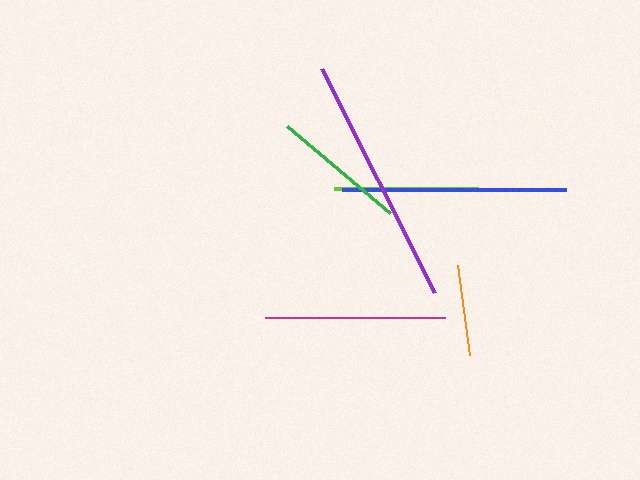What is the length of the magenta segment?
The magenta segment is approximately 180 pixels long.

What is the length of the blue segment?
The blue segment is approximately 224 pixels long.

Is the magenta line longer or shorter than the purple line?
The purple line is longer than the magenta line.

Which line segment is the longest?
The purple line is the longest at approximately 251 pixels.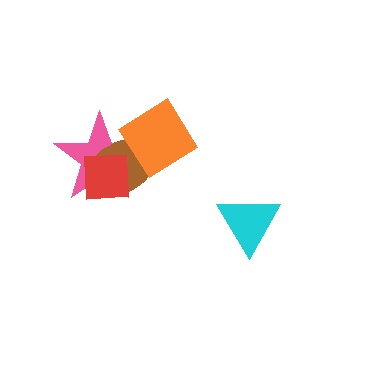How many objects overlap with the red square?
2 objects overlap with the red square.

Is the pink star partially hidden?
Yes, it is partially covered by another shape.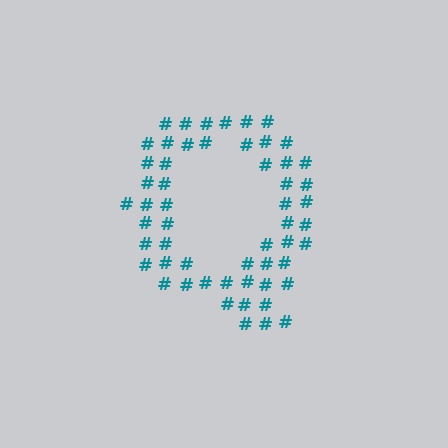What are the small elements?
The small elements are hash symbols.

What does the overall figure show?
The overall figure shows the letter Q.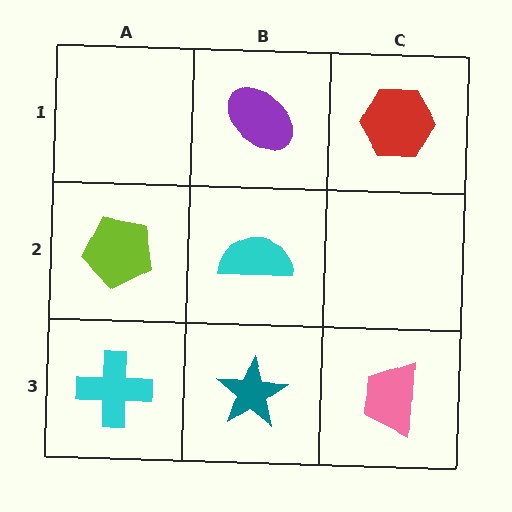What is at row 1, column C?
A red hexagon.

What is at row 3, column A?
A cyan cross.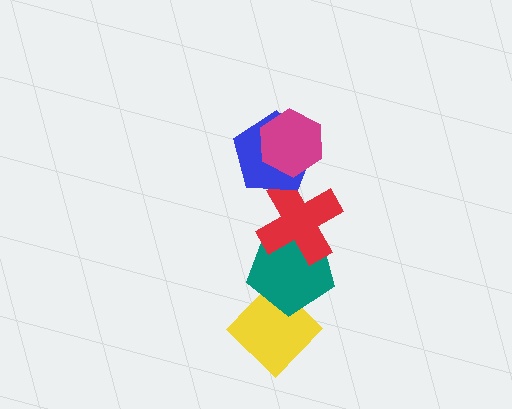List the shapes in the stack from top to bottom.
From top to bottom: the magenta hexagon, the blue pentagon, the red cross, the teal pentagon, the yellow diamond.